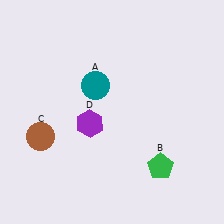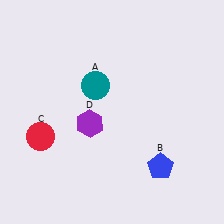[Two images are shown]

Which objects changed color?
B changed from green to blue. C changed from brown to red.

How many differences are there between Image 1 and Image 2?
There are 2 differences between the two images.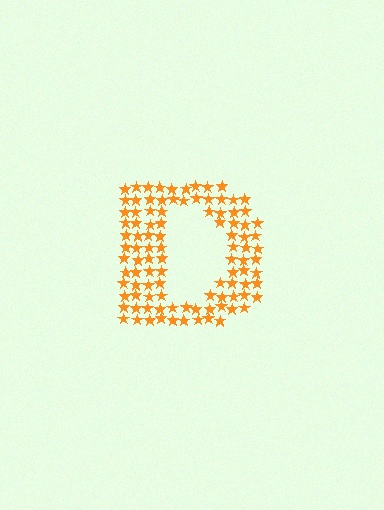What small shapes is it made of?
It is made of small stars.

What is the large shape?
The large shape is the letter D.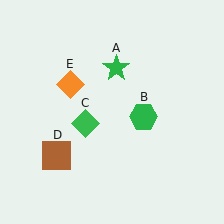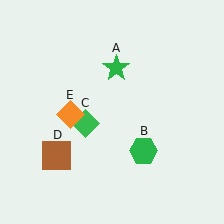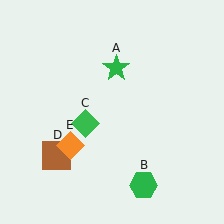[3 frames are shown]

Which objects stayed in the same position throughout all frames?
Green star (object A) and green diamond (object C) and brown square (object D) remained stationary.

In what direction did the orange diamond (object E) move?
The orange diamond (object E) moved down.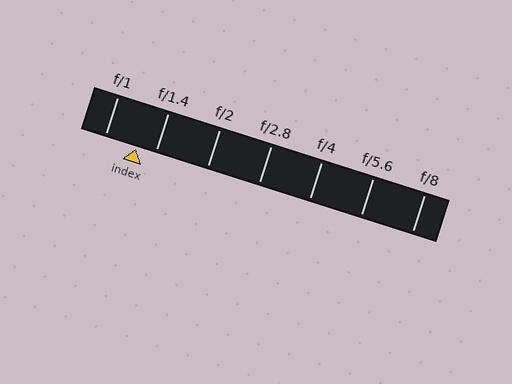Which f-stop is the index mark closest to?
The index mark is closest to f/1.4.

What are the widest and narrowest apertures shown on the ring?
The widest aperture shown is f/1 and the narrowest is f/8.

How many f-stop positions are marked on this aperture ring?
There are 7 f-stop positions marked.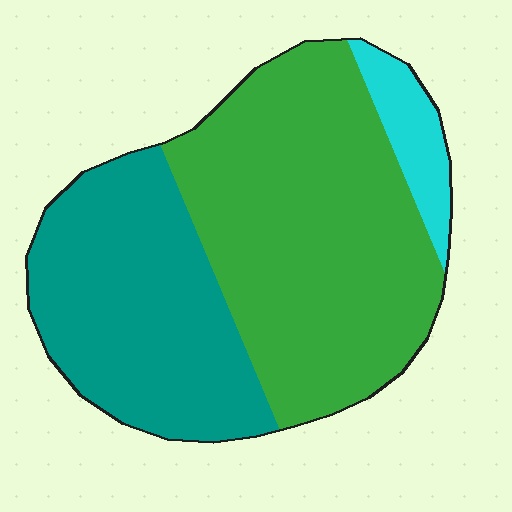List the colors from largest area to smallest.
From largest to smallest: green, teal, cyan.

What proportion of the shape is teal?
Teal covers 38% of the shape.